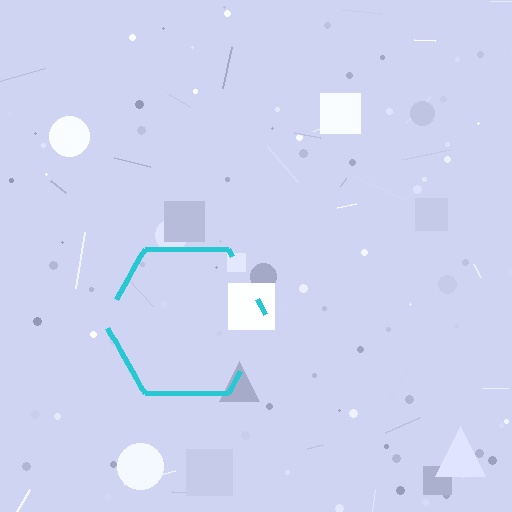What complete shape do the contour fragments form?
The contour fragments form a hexagon.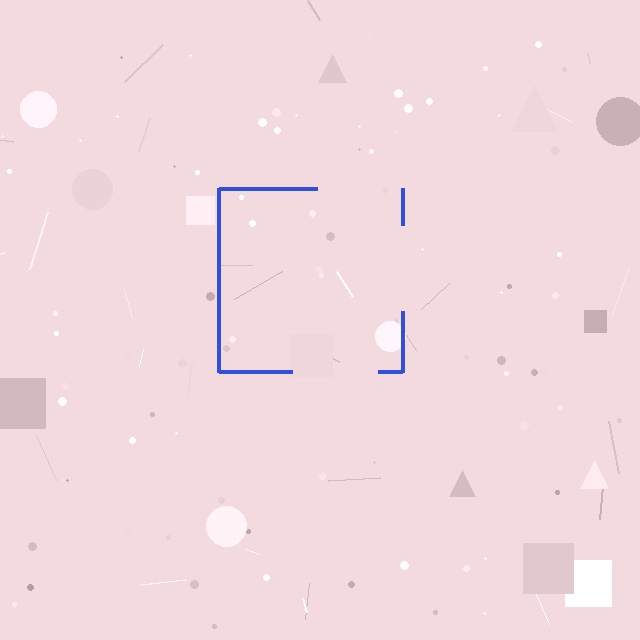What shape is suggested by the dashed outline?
The dashed outline suggests a square.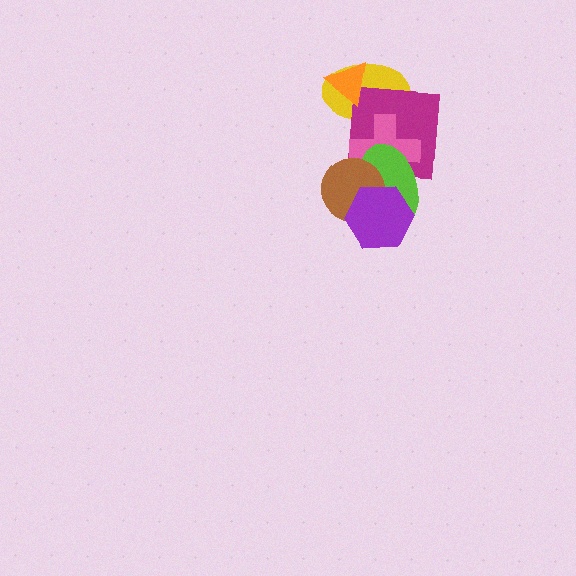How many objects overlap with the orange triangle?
1 object overlaps with the orange triangle.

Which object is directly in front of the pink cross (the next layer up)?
The lime ellipse is directly in front of the pink cross.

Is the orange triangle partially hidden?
No, no other shape covers it.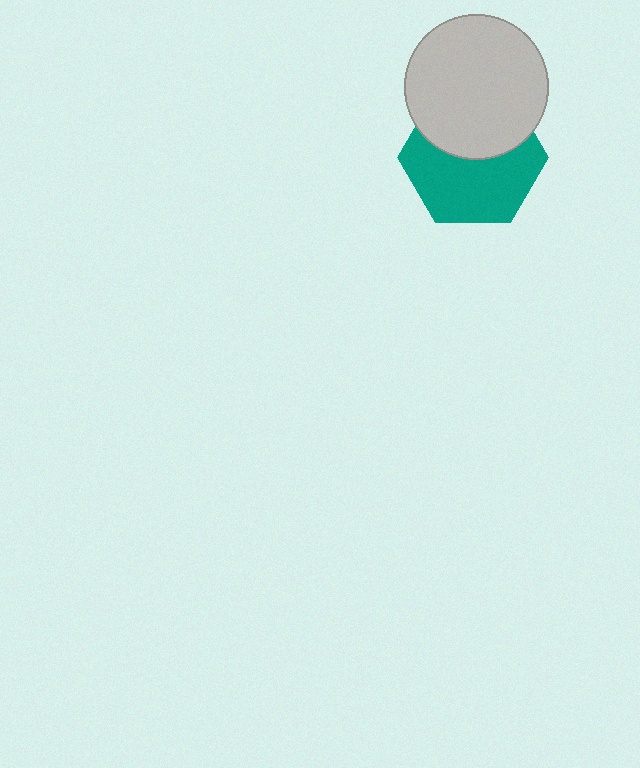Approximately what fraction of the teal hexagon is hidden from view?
Roughly 41% of the teal hexagon is hidden behind the light gray circle.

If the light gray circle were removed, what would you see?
You would see the complete teal hexagon.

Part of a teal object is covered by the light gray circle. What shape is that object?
It is a hexagon.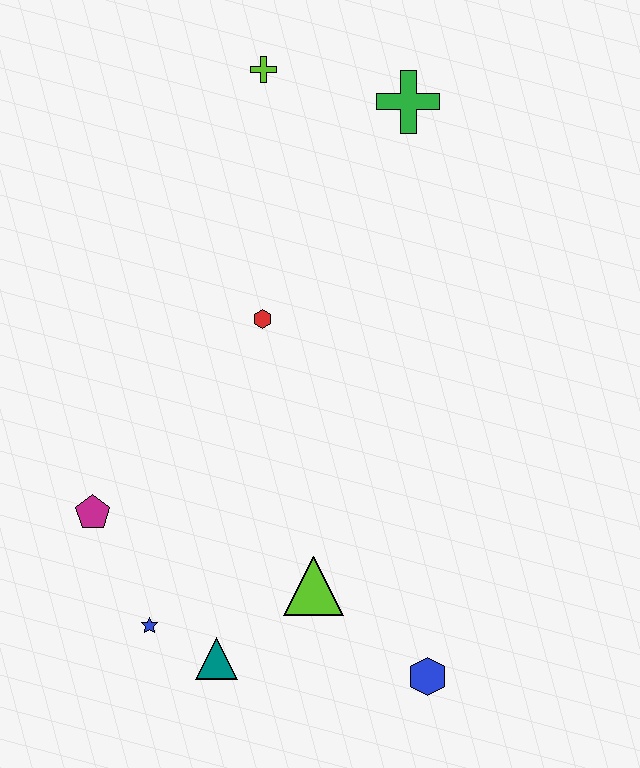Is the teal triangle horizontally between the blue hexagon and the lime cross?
No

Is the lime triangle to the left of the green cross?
Yes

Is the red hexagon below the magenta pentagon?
No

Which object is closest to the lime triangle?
The teal triangle is closest to the lime triangle.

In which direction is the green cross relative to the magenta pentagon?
The green cross is above the magenta pentagon.